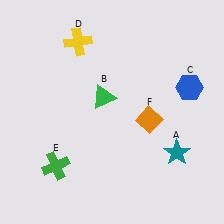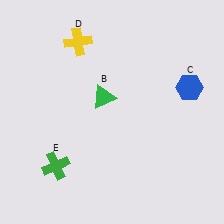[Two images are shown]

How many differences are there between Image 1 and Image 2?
There are 2 differences between the two images.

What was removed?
The orange diamond (F), the teal star (A) were removed in Image 2.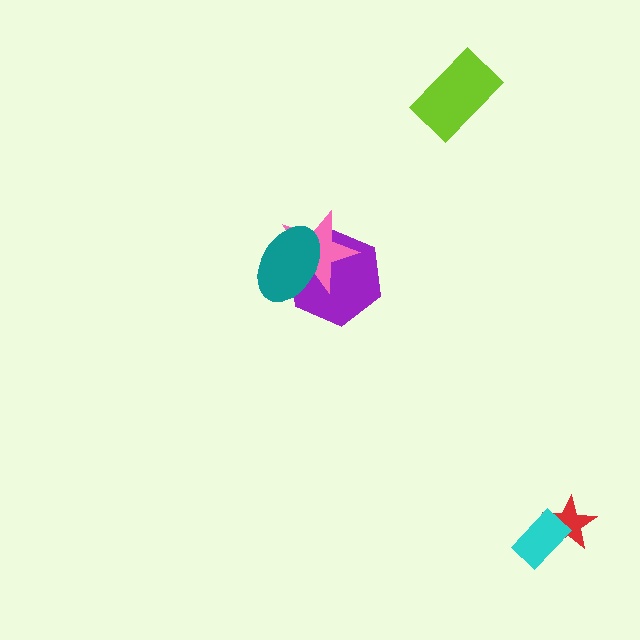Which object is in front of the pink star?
The teal ellipse is in front of the pink star.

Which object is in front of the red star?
The cyan rectangle is in front of the red star.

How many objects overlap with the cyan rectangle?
1 object overlaps with the cyan rectangle.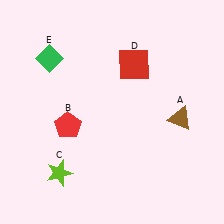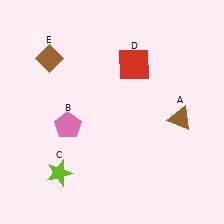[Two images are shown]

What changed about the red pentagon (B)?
In Image 1, B is red. In Image 2, it changed to pink.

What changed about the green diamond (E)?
In Image 1, E is green. In Image 2, it changed to brown.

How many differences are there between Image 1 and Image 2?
There are 2 differences between the two images.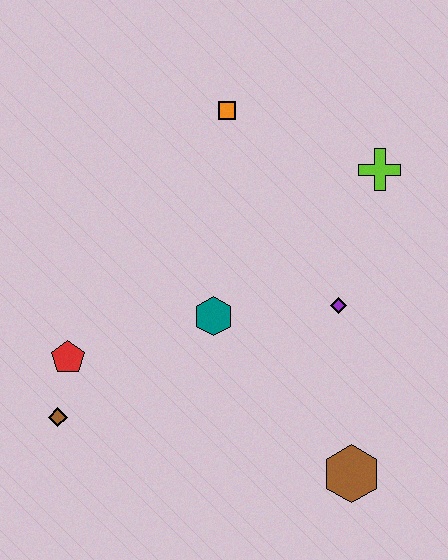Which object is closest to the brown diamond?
The red pentagon is closest to the brown diamond.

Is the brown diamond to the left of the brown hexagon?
Yes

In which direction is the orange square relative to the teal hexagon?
The orange square is above the teal hexagon.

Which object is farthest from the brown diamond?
The lime cross is farthest from the brown diamond.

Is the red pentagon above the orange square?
No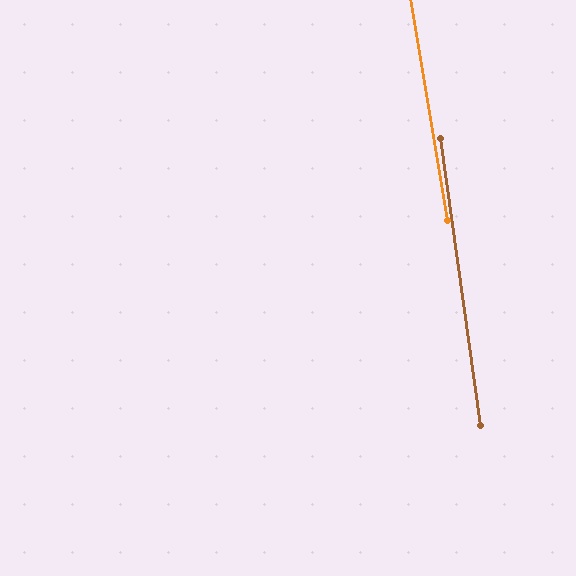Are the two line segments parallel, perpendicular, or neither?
Parallel — their directions differ by only 1.6°.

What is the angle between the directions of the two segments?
Approximately 2 degrees.